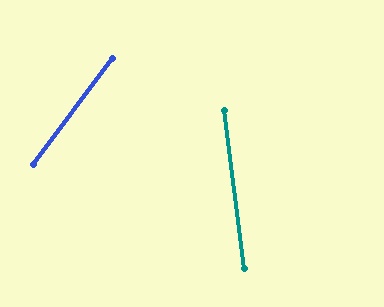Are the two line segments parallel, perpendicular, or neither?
Neither parallel nor perpendicular — they differ by about 44°.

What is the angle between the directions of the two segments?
Approximately 44 degrees.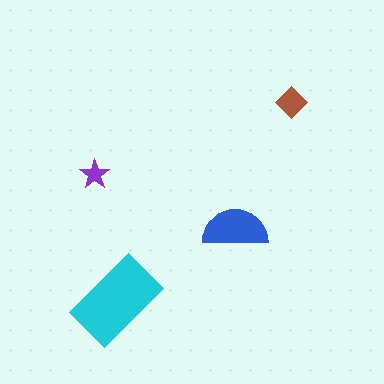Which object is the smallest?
The purple star.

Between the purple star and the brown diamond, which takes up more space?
The brown diamond.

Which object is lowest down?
The cyan rectangle is bottommost.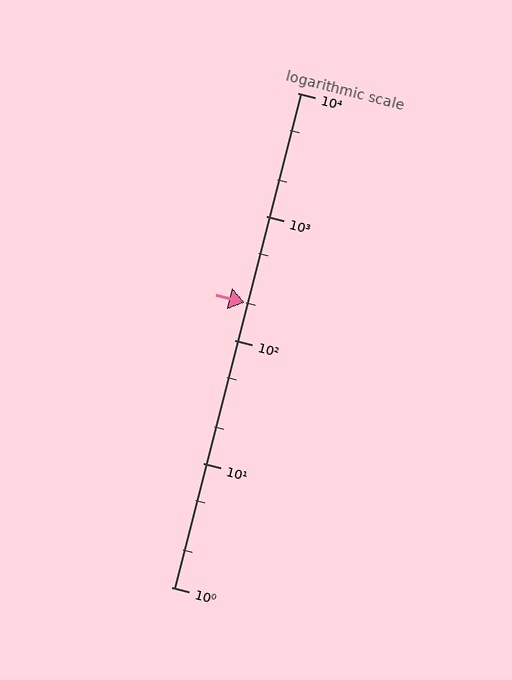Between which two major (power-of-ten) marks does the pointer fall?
The pointer is between 100 and 1000.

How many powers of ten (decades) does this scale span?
The scale spans 4 decades, from 1 to 10000.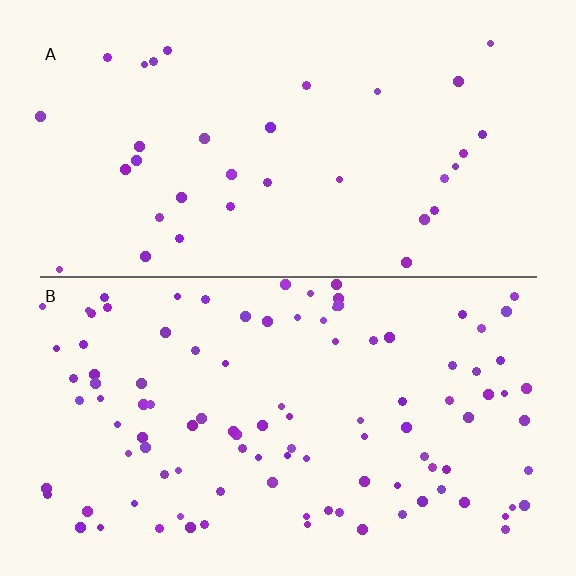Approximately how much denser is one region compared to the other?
Approximately 3.0× — region B over region A.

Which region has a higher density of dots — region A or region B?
B (the bottom).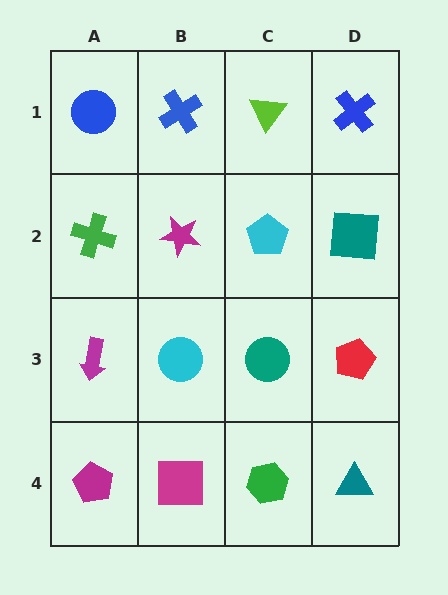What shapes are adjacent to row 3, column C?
A cyan pentagon (row 2, column C), a green hexagon (row 4, column C), a cyan circle (row 3, column B), a red pentagon (row 3, column D).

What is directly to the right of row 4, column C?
A teal triangle.